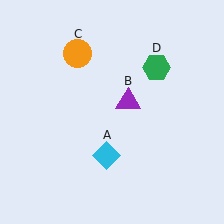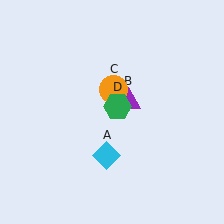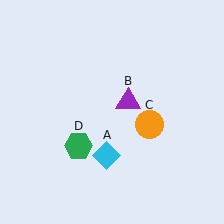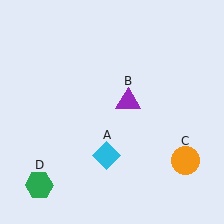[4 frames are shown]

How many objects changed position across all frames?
2 objects changed position: orange circle (object C), green hexagon (object D).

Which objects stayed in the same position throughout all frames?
Cyan diamond (object A) and purple triangle (object B) remained stationary.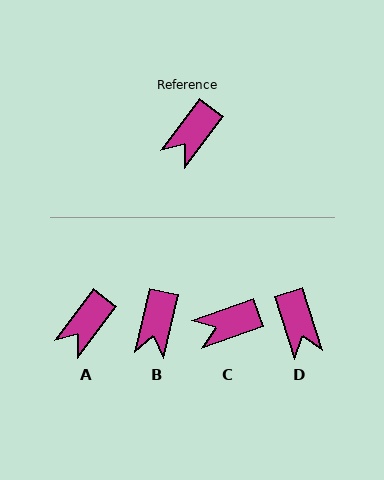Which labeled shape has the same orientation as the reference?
A.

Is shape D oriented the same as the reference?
No, it is off by about 55 degrees.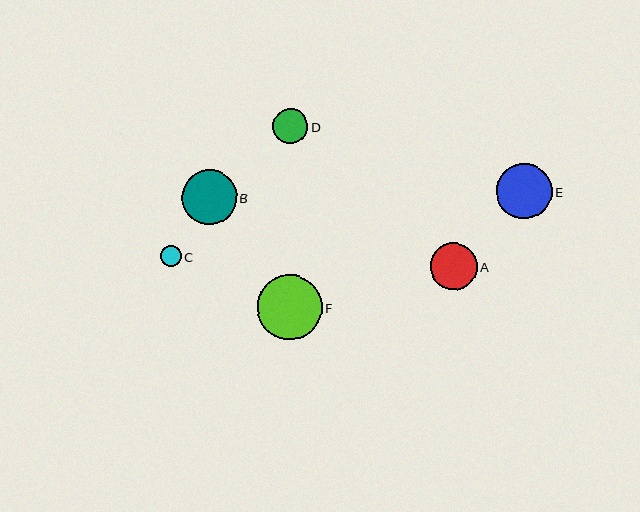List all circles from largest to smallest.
From largest to smallest: F, E, B, A, D, C.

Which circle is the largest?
Circle F is the largest with a size of approximately 65 pixels.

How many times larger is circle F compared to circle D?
Circle F is approximately 1.9 times the size of circle D.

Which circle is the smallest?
Circle C is the smallest with a size of approximately 20 pixels.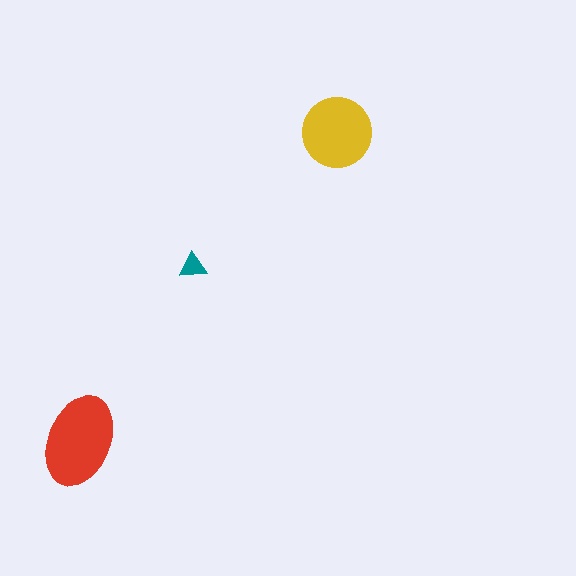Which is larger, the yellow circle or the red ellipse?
The red ellipse.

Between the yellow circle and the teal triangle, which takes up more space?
The yellow circle.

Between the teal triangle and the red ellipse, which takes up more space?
The red ellipse.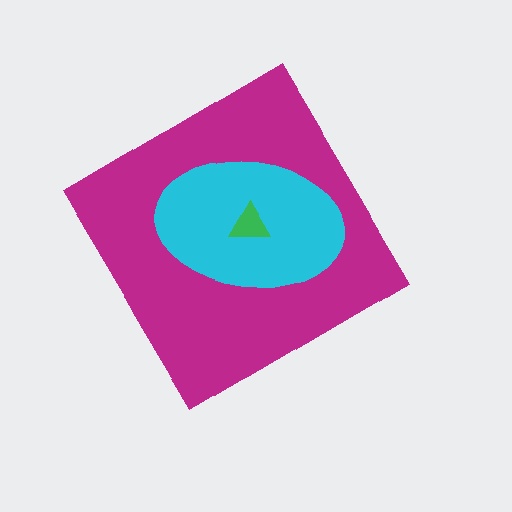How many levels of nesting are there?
3.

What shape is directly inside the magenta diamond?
The cyan ellipse.